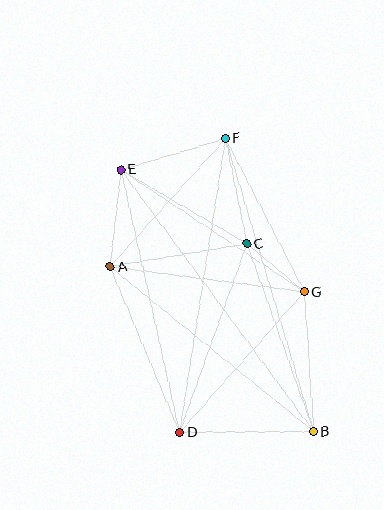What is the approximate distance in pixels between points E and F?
The distance between E and F is approximately 109 pixels.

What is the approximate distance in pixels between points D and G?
The distance between D and G is approximately 188 pixels.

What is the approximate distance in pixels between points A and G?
The distance between A and G is approximately 196 pixels.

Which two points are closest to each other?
Points C and G are closest to each other.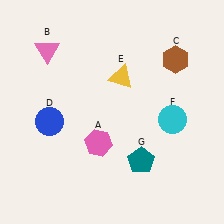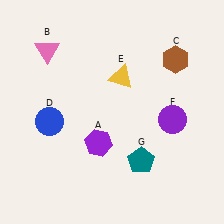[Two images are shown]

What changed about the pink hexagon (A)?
In Image 1, A is pink. In Image 2, it changed to purple.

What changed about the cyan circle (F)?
In Image 1, F is cyan. In Image 2, it changed to purple.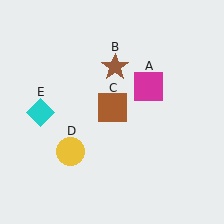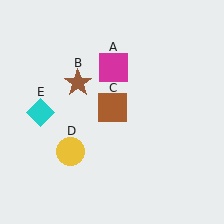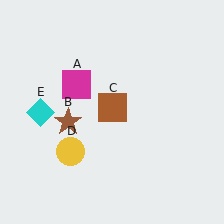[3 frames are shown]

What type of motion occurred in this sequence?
The magenta square (object A), brown star (object B) rotated counterclockwise around the center of the scene.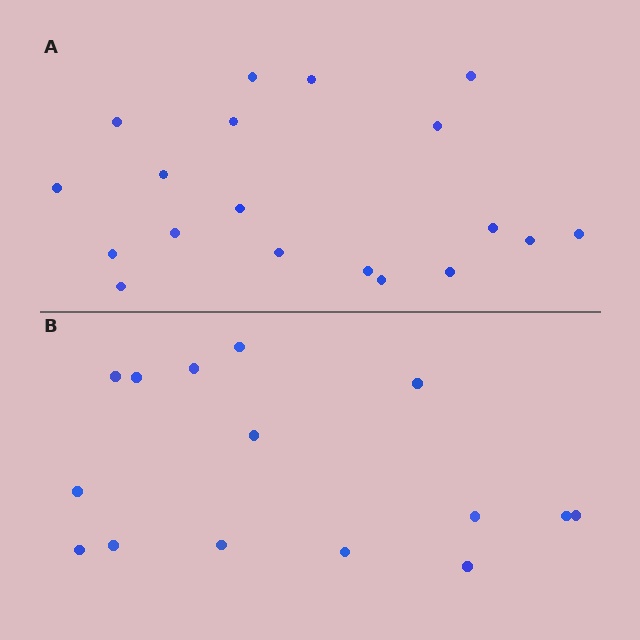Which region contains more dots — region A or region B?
Region A (the top region) has more dots.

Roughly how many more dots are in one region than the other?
Region A has about 4 more dots than region B.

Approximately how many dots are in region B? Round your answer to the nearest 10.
About 20 dots. (The exact count is 15, which rounds to 20.)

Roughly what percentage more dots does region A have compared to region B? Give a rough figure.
About 25% more.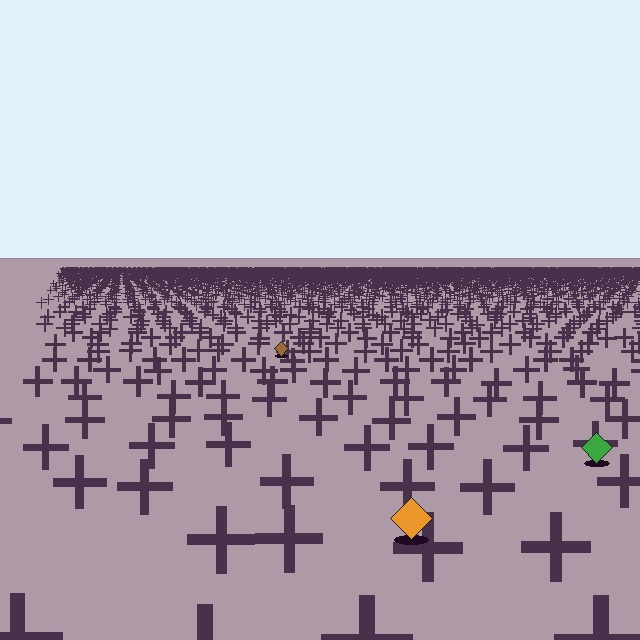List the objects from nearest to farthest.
From nearest to farthest: the orange diamond, the green diamond, the brown diamond.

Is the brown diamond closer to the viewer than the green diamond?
No. The green diamond is closer — you can tell from the texture gradient: the ground texture is coarser near it.